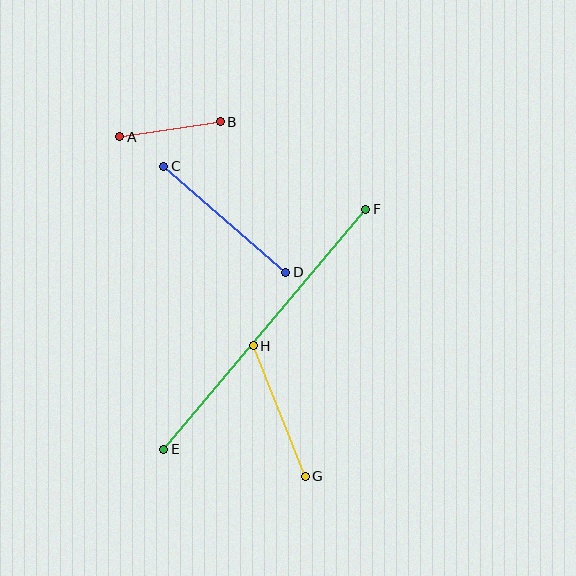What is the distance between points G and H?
The distance is approximately 141 pixels.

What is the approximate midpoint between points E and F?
The midpoint is at approximately (265, 329) pixels.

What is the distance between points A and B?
The distance is approximately 102 pixels.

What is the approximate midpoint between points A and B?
The midpoint is at approximately (170, 129) pixels.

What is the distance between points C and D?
The distance is approximately 162 pixels.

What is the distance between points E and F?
The distance is approximately 314 pixels.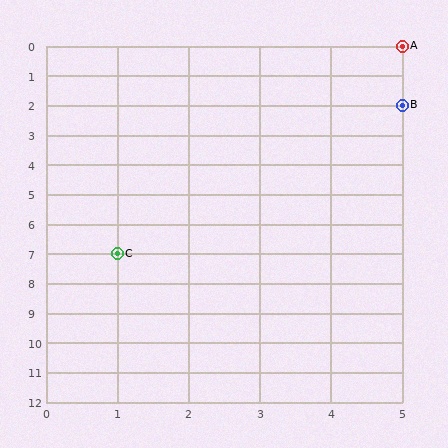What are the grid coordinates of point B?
Point B is at grid coordinates (5, 2).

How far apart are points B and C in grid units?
Points B and C are 4 columns and 5 rows apart (about 6.4 grid units diagonally).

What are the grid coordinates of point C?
Point C is at grid coordinates (1, 7).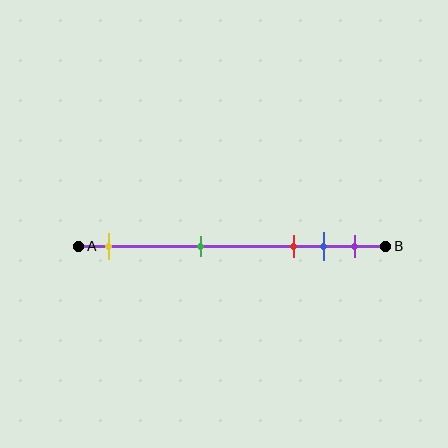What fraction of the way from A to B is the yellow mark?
The yellow mark is approximately 10% (0.1) of the way from A to B.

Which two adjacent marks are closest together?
The blue and purple marks are the closest adjacent pair.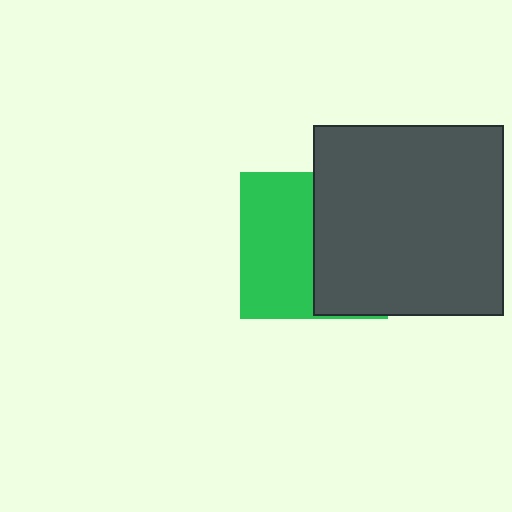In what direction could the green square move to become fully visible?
The green square could move left. That would shift it out from behind the dark gray square entirely.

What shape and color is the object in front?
The object in front is a dark gray square.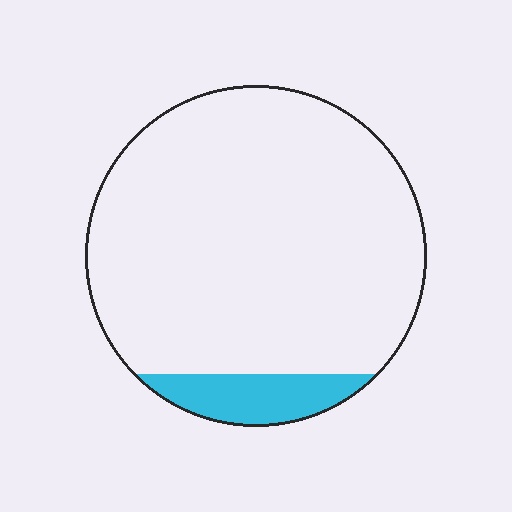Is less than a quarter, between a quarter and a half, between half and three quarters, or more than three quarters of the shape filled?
Less than a quarter.